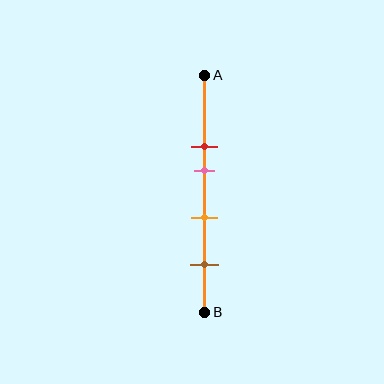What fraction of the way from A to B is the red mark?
The red mark is approximately 30% (0.3) of the way from A to B.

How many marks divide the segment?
There are 4 marks dividing the segment.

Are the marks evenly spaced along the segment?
No, the marks are not evenly spaced.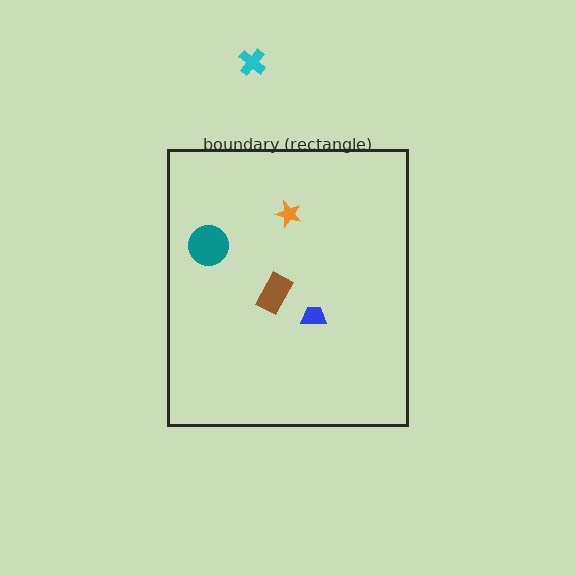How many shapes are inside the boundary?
4 inside, 1 outside.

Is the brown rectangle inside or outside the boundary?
Inside.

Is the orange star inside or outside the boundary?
Inside.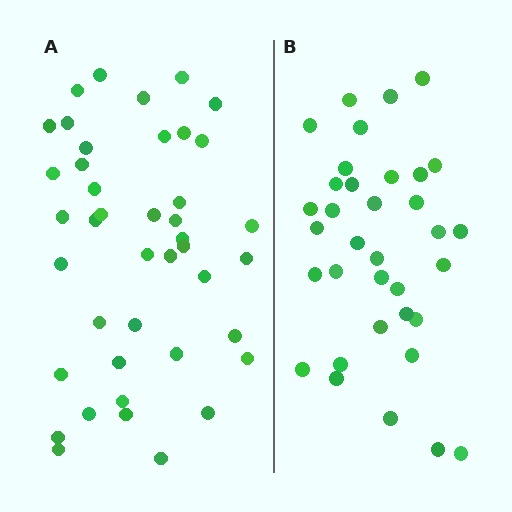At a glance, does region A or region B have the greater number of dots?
Region A (the left region) has more dots.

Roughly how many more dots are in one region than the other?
Region A has roughly 8 or so more dots than region B.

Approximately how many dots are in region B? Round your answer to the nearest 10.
About 40 dots. (The exact count is 35, which rounds to 40.)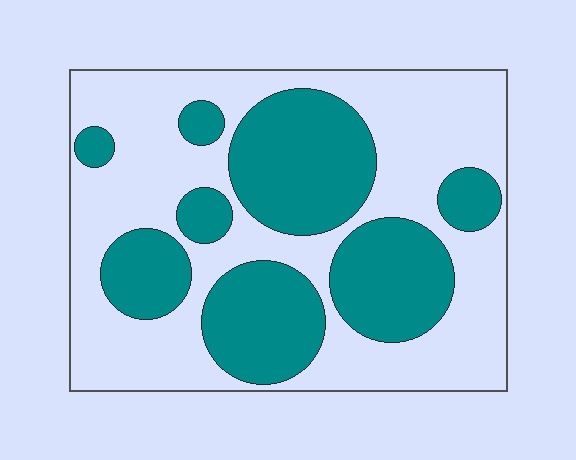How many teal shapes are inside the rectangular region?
8.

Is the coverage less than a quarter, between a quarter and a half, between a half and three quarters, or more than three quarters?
Between a quarter and a half.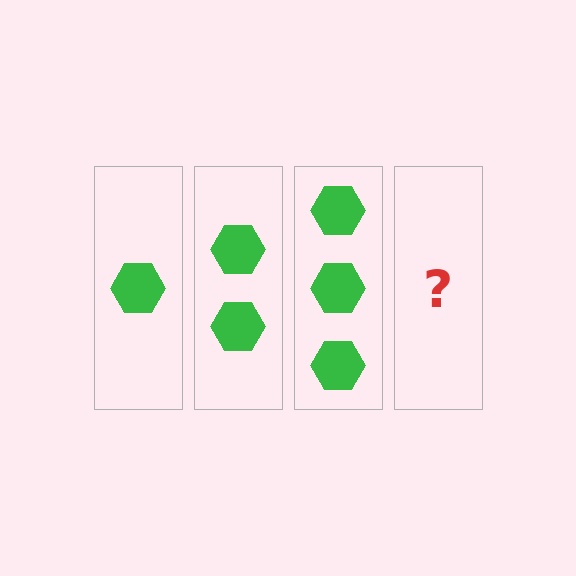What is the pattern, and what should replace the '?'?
The pattern is that each step adds one more hexagon. The '?' should be 4 hexagons.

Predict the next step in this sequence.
The next step is 4 hexagons.